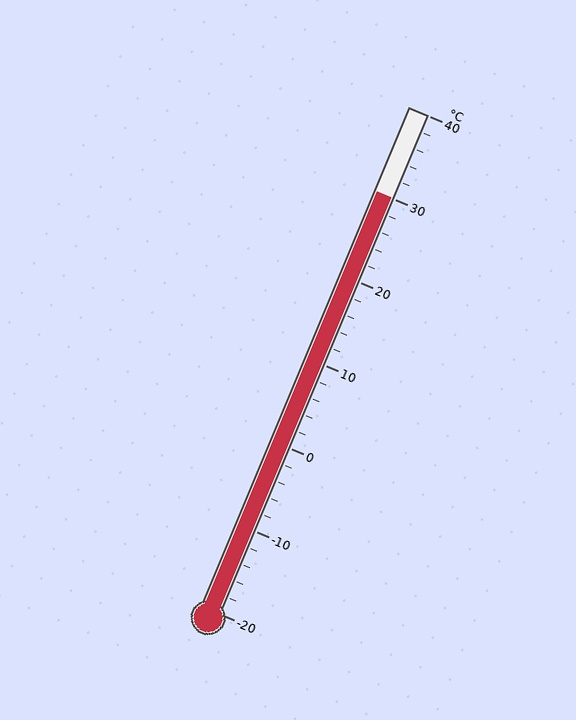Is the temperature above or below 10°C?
The temperature is above 10°C.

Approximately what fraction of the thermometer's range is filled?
The thermometer is filled to approximately 85% of its range.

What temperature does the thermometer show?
The thermometer shows approximately 30°C.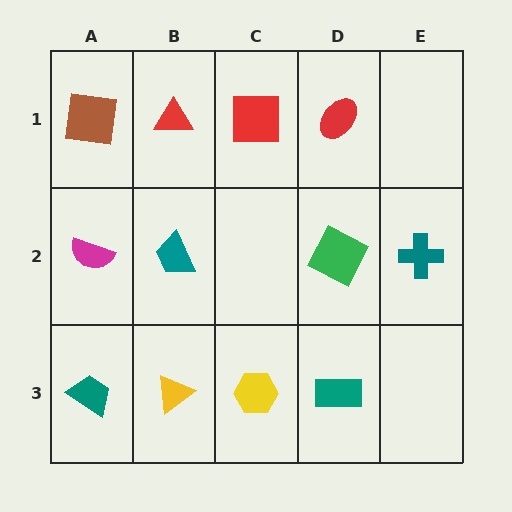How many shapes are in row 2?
4 shapes.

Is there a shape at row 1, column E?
No, that cell is empty.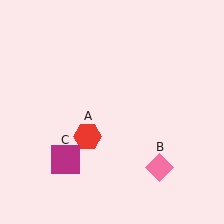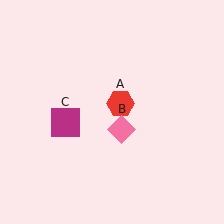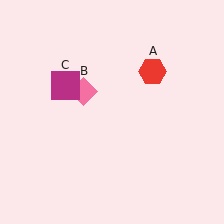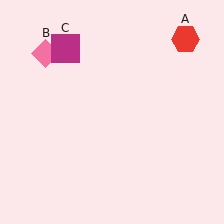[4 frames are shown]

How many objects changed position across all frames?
3 objects changed position: red hexagon (object A), pink diamond (object B), magenta square (object C).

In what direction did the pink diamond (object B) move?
The pink diamond (object B) moved up and to the left.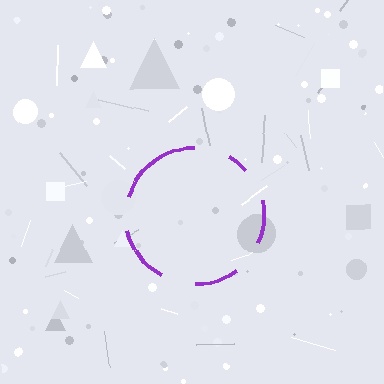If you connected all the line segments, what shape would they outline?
They would outline a circle.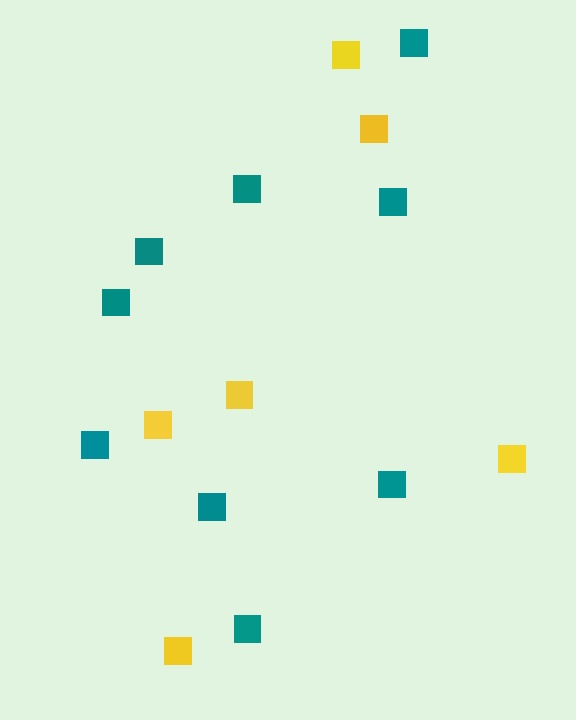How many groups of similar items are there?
There are 2 groups: one group of yellow squares (6) and one group of teal squares (9).